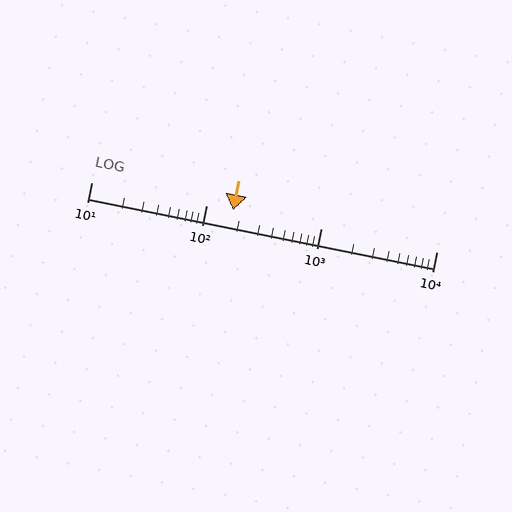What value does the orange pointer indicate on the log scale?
The pointer indicates approximately 170.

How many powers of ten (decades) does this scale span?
The scale spans 3 decades, from 10 to 10000.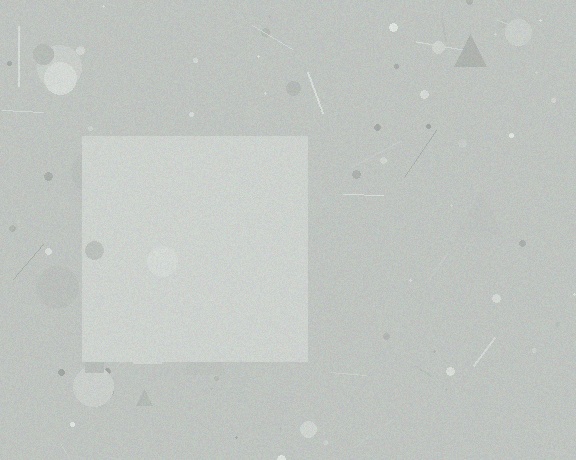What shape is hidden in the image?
A square is hidden in the image.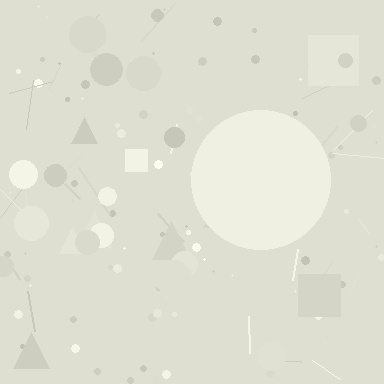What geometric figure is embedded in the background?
A circle is embedded in the background.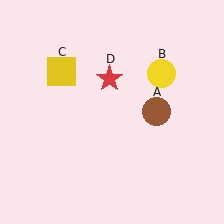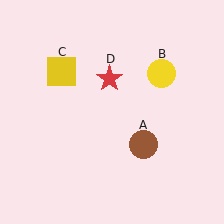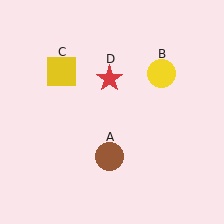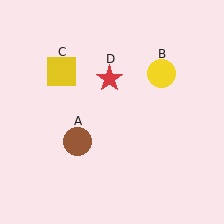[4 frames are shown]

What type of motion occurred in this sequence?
The brown circle (object A) rotated clockwise around the center of the scene.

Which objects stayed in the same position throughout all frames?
Yellow circle (object B) and yellow square (object C) and red star (object D) remained stationary.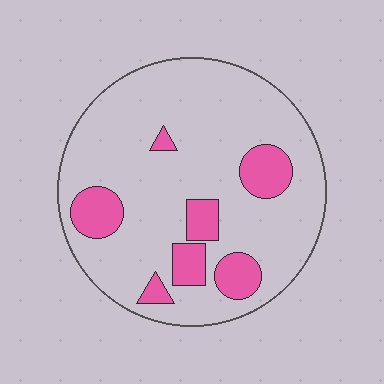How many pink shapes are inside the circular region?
7.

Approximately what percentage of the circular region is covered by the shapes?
Approximately 20%.